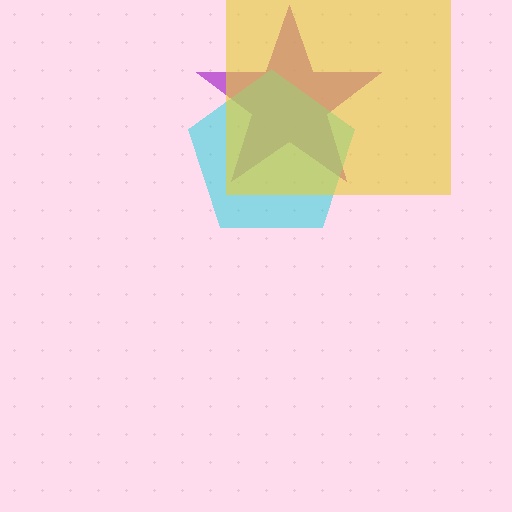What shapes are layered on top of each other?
The layered shapes are: a purple star, a cyan pentagon, a yellow square.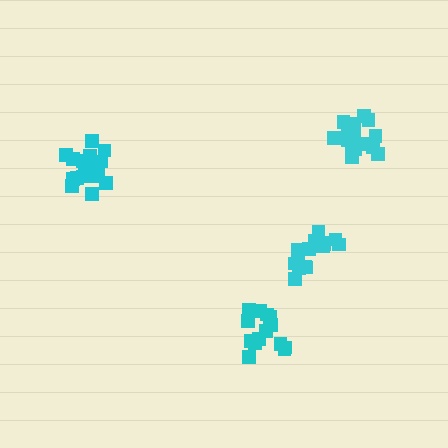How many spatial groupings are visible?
There are 4 spatial groupings.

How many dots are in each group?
Group 1: 14 dots, Group 2: 17 dots, Group 3: 16 dots, Group 4: 17 dots (64 total).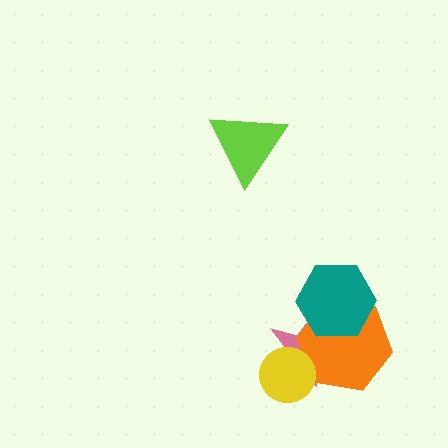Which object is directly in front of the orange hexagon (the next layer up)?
The teal hexagon is directly in front of the orange hexagon.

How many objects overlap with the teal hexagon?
2 objects overlap with the teal hexagon.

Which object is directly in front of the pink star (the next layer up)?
The orange hexagon is directly in front of the pink star.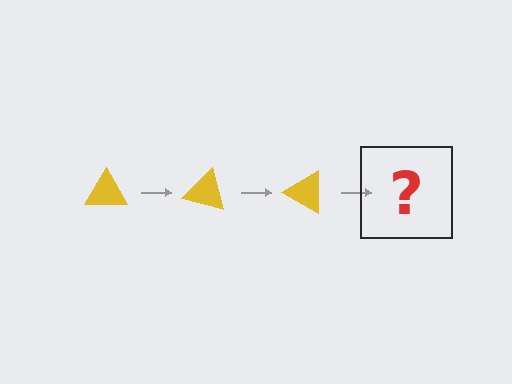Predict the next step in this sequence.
The next step is a yellow triangle rotated 45 degrees.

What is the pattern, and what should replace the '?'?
The pattern is that the triangle rotates 15 degrees each step. The '?' should be a yellow triangle rotated 45 degrees.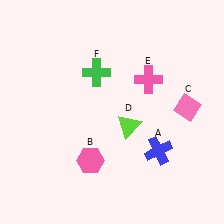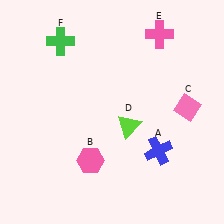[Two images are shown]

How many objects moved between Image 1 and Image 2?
2 objects moved between the two images.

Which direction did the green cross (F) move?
The green cross (F) moved left.